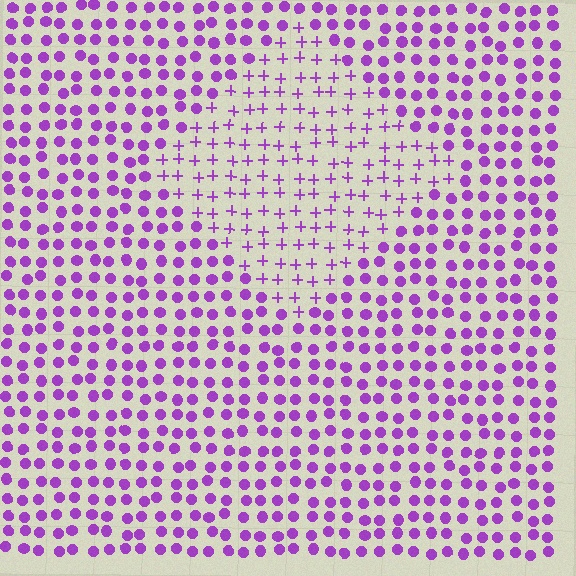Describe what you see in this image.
The image is filled with small purple elements arranged in a uniform grid. A diamond-shaped region contains plus signs, while the surrounding area contains circles. The boundary is defined purely by the change in element shape.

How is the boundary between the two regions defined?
The boundary is defined by a change in element shape: plus signs inside vs. circles outside. All elements share the same color and spacing.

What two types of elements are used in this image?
The image uses plus signs inside the diamond region and circles outside it.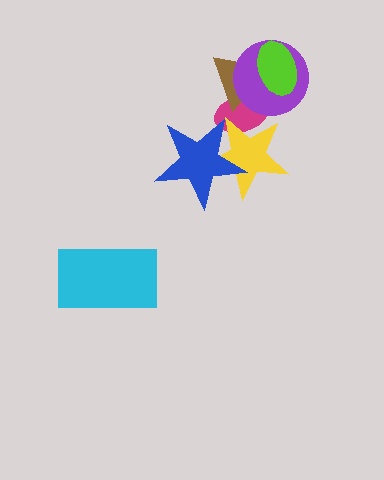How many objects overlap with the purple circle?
3 objects overlap with the purple circle.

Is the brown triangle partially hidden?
Yes, it is partially covered by another shape.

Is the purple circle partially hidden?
Yes, it is partially covered by another shape.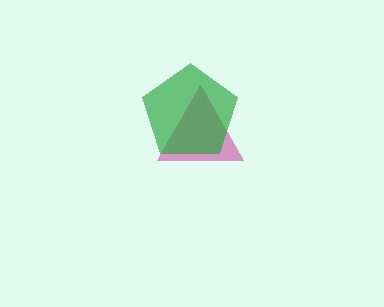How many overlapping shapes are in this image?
There are 2 overlapping shapes in the image.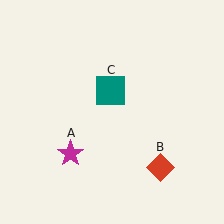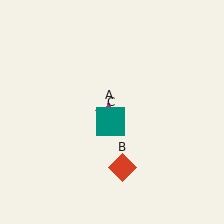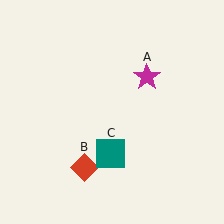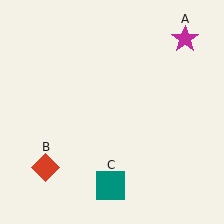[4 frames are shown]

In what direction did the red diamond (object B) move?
The red diamond (object B) moved left.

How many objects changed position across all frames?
3 objects changed position: magenta star (object A), red diamond (object B), teal square (object C).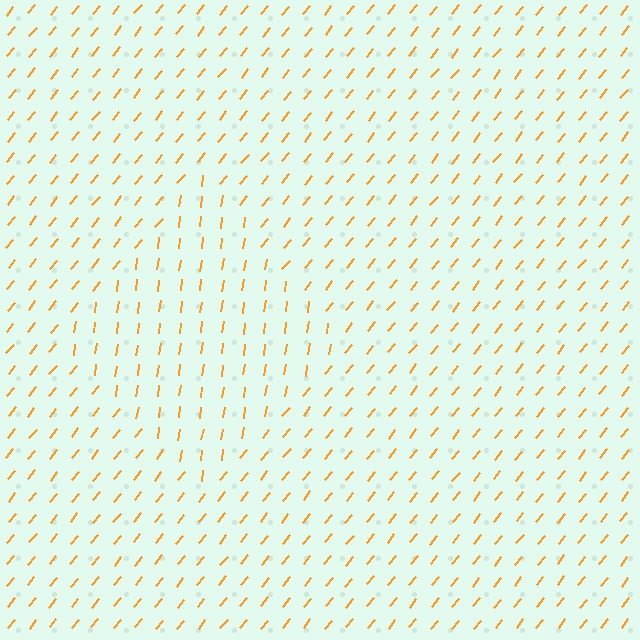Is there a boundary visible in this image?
Yes, there is a texture boundary formed by a change in line orientation.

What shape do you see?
I see a diamond.